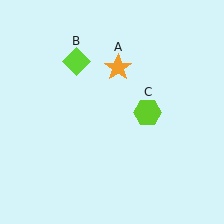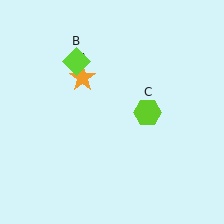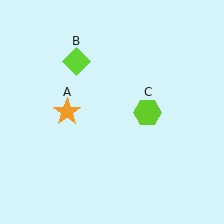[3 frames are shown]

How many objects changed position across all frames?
1 object changed position: orange star (object A).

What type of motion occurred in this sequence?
The orange star (object A) rotated counterclockwise around the center of the scene.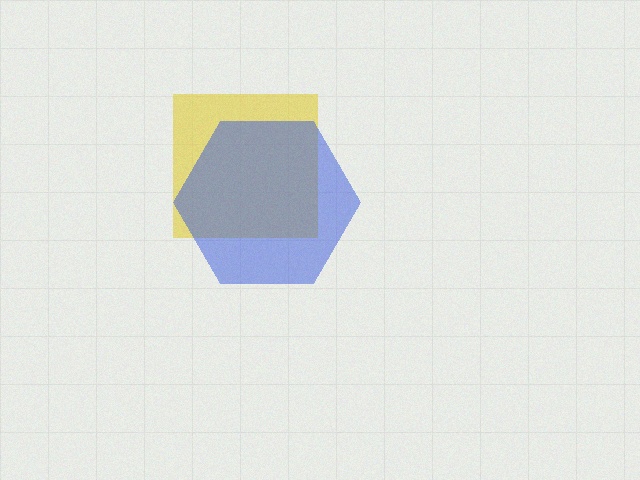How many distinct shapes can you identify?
There are 2 distinct shapes: a yellow square, a blue hexagon.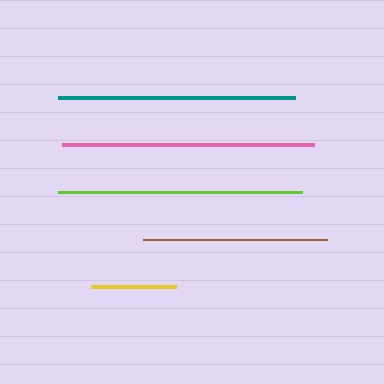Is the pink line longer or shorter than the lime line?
The pink line is longer than the lime line.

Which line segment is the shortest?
The yellow line is the shortest at approximately 85 pixels.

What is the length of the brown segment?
The brown segment is approximately 184 pixels long.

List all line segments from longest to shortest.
From longest to shortest: pink, lime, teal, brown, yellow.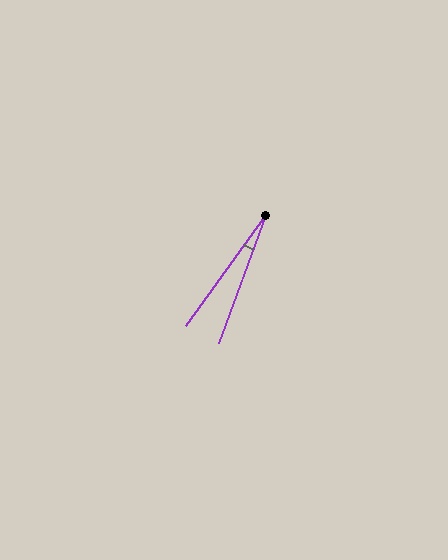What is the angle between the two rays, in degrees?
Approximately 16 degrees.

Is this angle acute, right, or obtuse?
It is acute.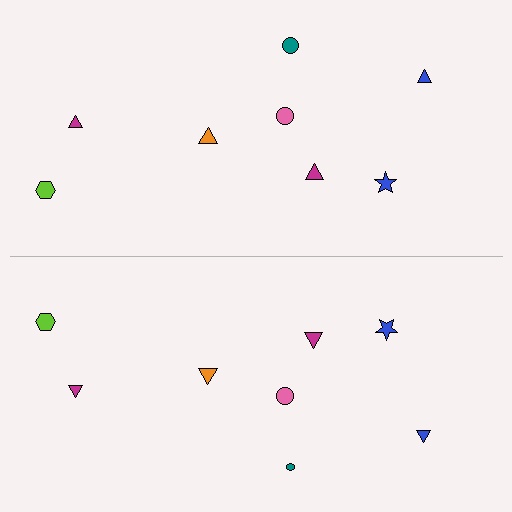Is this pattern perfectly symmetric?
No, the pattern is not perfectly symmetric. The teal circle on the bottom side has a different size than its mirror counterpart.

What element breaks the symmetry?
The teal circle on the bottom side has a different size than its mirror counterpart.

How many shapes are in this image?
There are 16 shapes in this image.